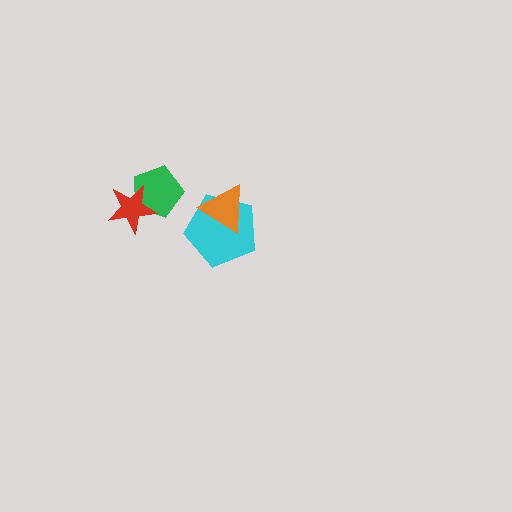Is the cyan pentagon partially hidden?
Yes, it is partially covered by another shape.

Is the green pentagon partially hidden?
Yes, it is partially covered by another shape.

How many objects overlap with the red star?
1 object overlaps with the red star.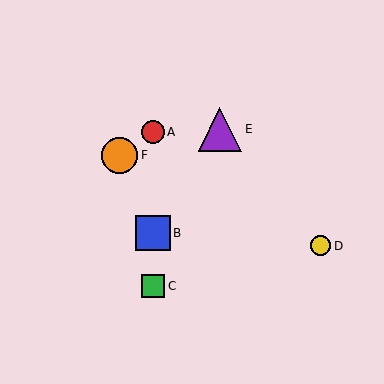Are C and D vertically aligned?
No, C is at x≈153 and D is at x≈320.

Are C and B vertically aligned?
Yes, both are at x≈153.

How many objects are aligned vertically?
3 objects (A, B, C) are aligned vertically.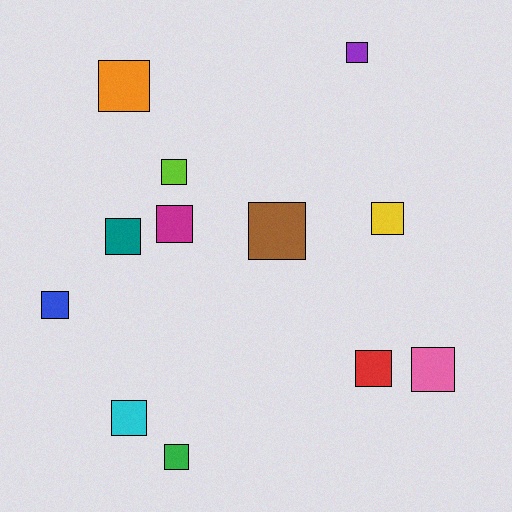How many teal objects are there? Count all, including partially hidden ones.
There is 1 teal object.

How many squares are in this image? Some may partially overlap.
There are 12 squares.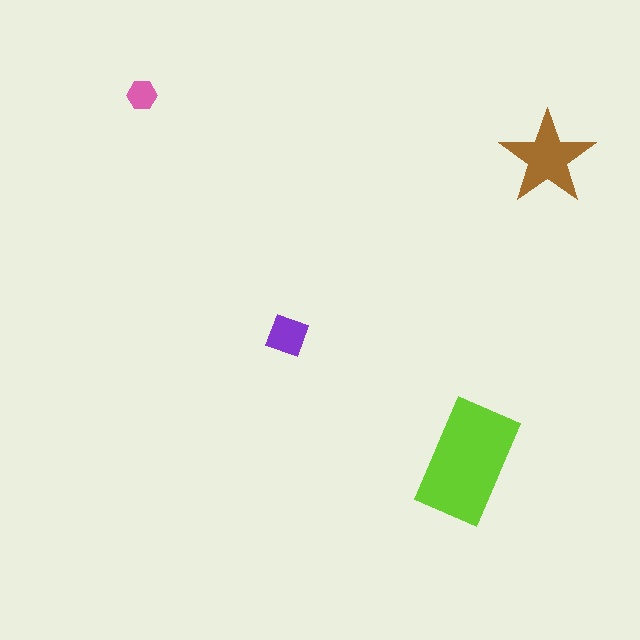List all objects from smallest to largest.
The pink hexagon, the purple diamond, the brown star, the lime rectangle.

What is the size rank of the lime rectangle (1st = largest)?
1st.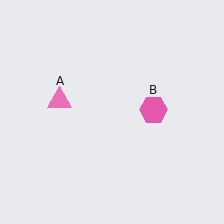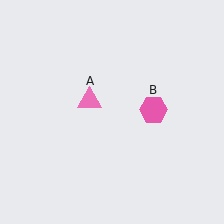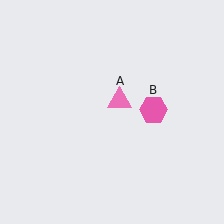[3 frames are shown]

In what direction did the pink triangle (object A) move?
The pink triangle (object A) moved right.